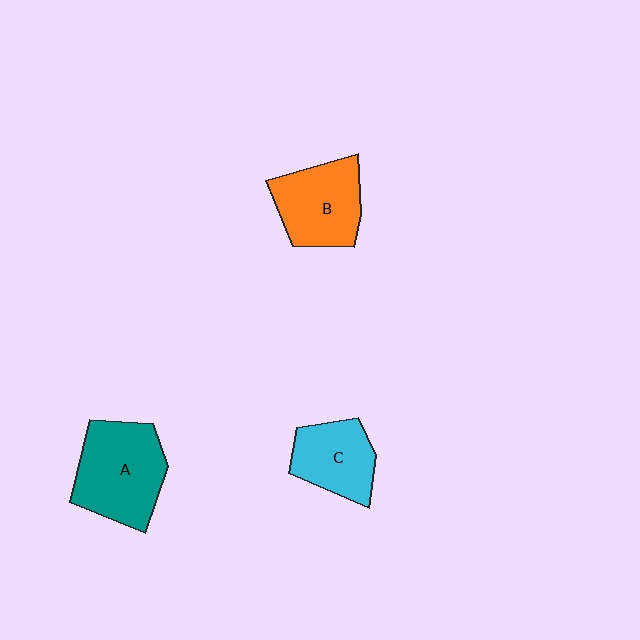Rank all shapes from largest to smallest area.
From largest to smallest: A (teal), B (orange), C (cyan).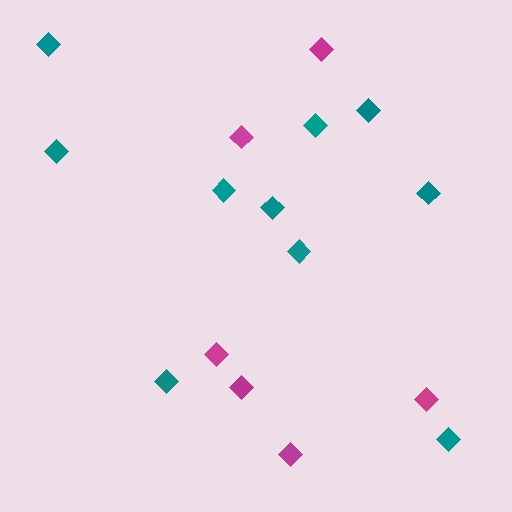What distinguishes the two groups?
There are 2 groups: one group of magenta diamonds (6) and one group of teal diamonds (10).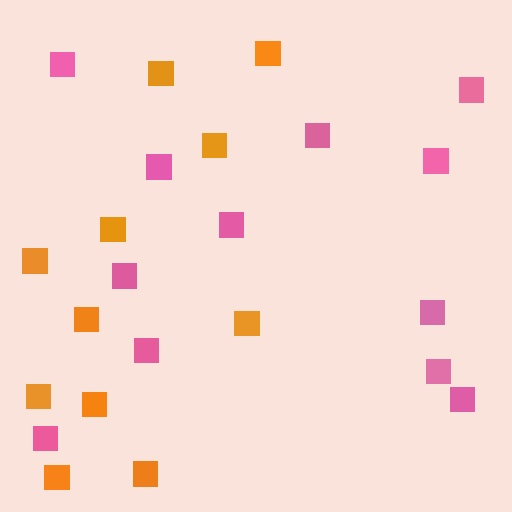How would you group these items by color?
There are 2 groups: one group of orange squares (11) and one group of pink squares (12).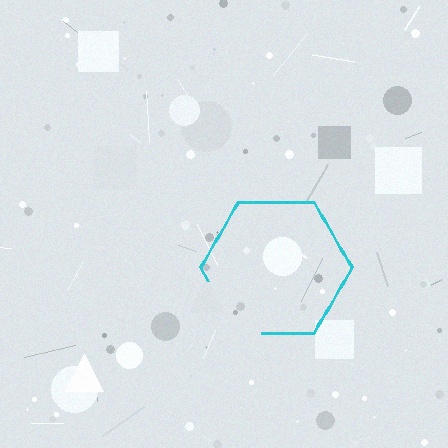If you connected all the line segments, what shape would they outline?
They would outline a hexagon.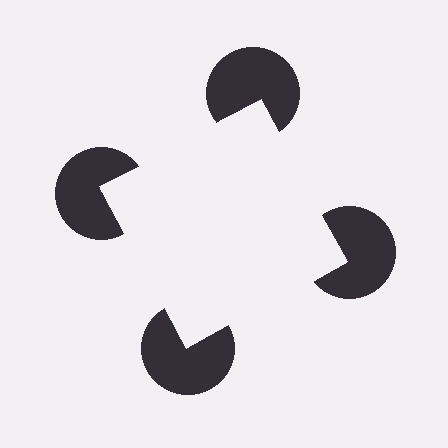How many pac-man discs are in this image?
There are 4 — one at each vertex of the illusory square.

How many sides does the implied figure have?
4 sides.